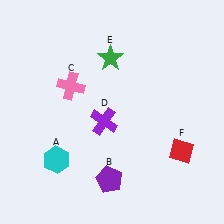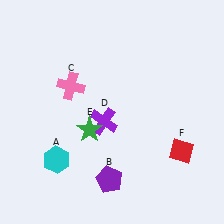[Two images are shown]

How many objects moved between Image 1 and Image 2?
1 object moved between the two images.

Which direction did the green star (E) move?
The green star (E) moved down.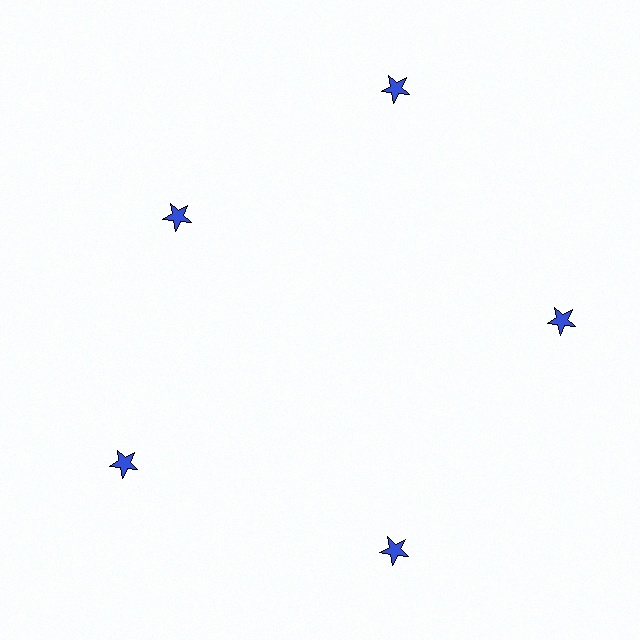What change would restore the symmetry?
The symmetry would be restored by moving it outward, back onto the ring so that all 5 stars sit at equal angles and equal distance from the center.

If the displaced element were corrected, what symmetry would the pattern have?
It would have 5-fold rotational symmetry — the pattern would map onto itself every 72 degrees.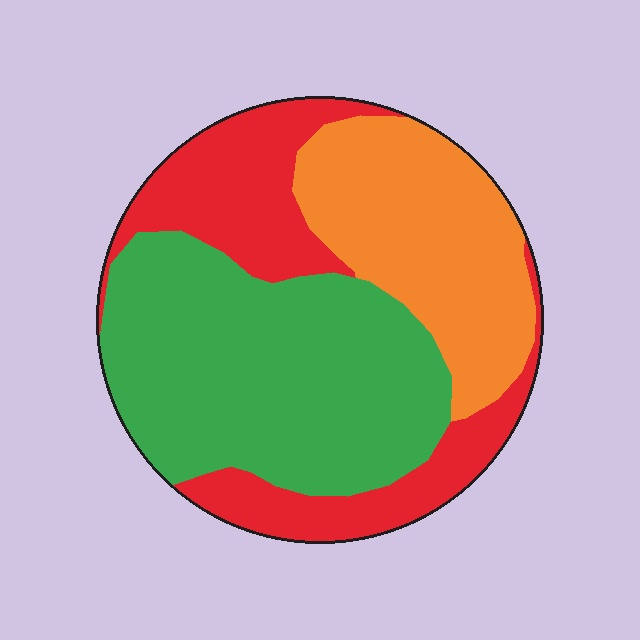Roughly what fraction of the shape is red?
Red covers about 30% of the shape.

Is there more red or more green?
Green.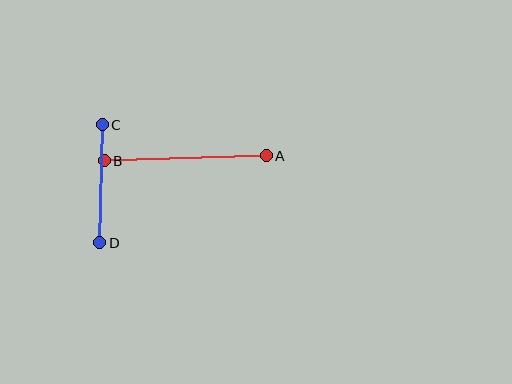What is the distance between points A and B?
The distance is approximately 162 pixels.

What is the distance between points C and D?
The distance is approximately 118 pixels.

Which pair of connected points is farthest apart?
Points A and B are farthest apart.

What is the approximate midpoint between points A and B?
The midpoint is at approximately (185, 158) pixels.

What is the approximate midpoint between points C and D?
The midpoint is at approximately (101, 184) pixels.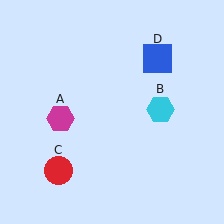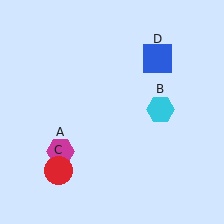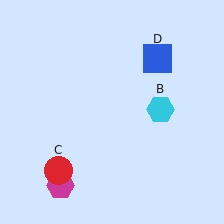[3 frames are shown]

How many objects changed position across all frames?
1 object changed position: magenta hexagon (object A).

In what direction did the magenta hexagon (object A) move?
The magenta hexagon (object A) moved down.